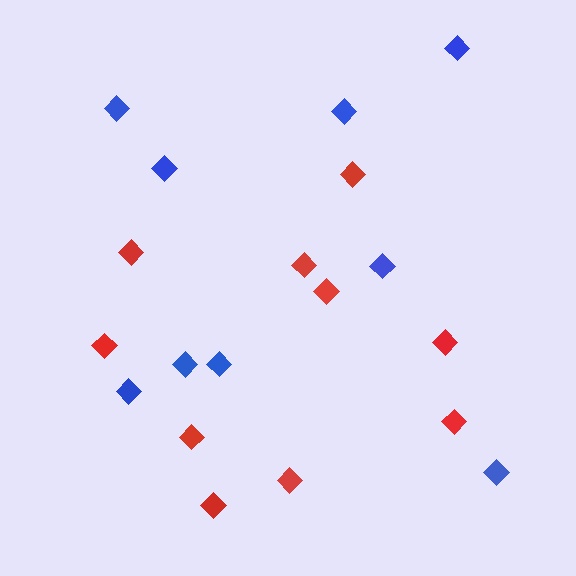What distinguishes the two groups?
There are 2 groups: one group of blue diamonds (9) and one group of red diamonds (10).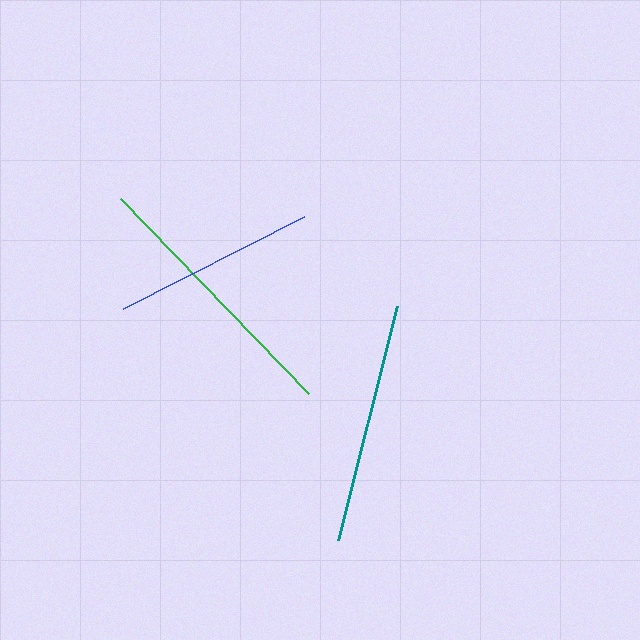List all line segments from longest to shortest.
From longest to shortest: green, teal, blue.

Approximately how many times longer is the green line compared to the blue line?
The green line is approximately 1.3 times the length of the blue line.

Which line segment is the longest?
The green line is the longest at approximately 271 pixels.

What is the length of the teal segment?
The teal segment is approximately 241 pixels long.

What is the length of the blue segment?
The blue segment is approximately 203 pixels long.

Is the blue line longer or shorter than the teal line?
The teal line is longer than the blue line.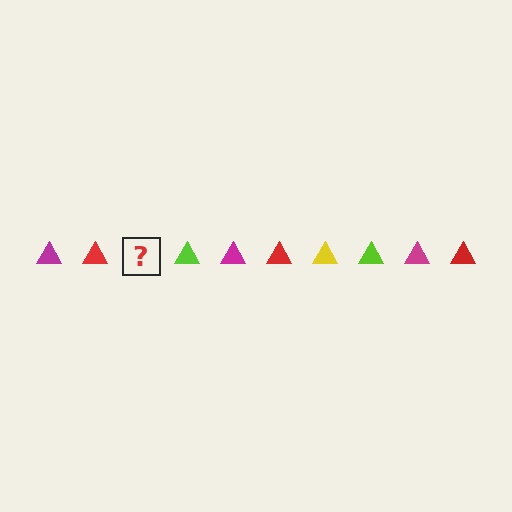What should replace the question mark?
The question mark should be replaced with a yellow triangle.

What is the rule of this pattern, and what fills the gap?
The rule is that the pattern cycles through magenta, red, yellow, lime triangles. The gap should be filled with a yellow triangle.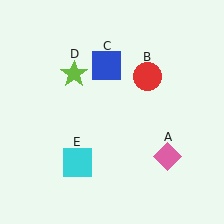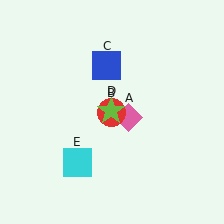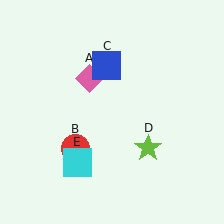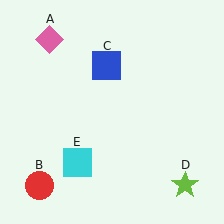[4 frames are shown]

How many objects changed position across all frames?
3 objects changed position: pink diamond (object A), red circle (object B), lime star (object D).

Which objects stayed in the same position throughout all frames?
Blue square (object C) and cyan square (object E) remained stationary.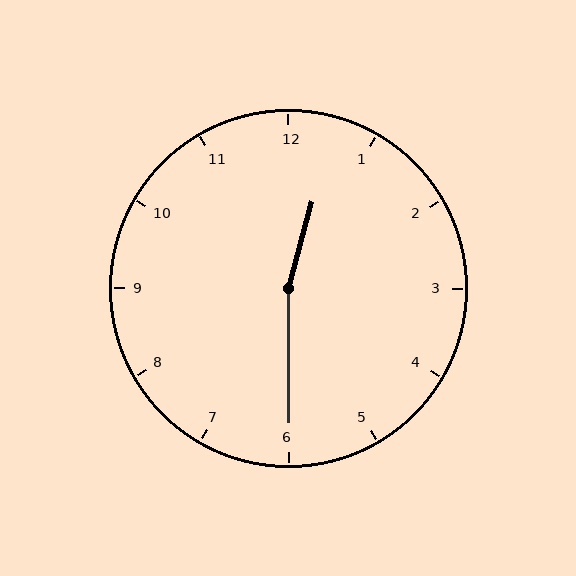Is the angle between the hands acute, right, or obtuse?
It is obtuse.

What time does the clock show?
12:30.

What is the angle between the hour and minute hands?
Approximately 165 degrees.